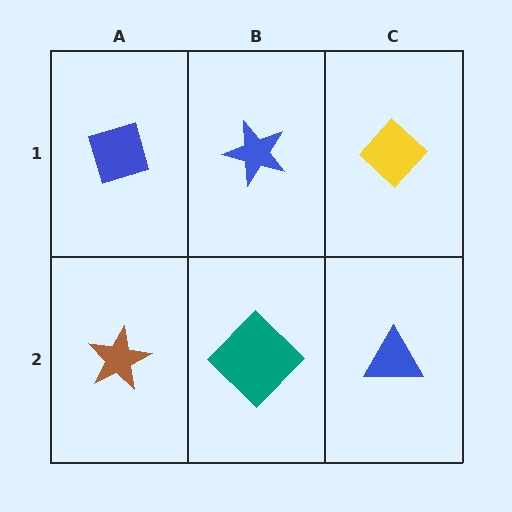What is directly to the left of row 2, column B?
A brown star.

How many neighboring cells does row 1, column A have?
2.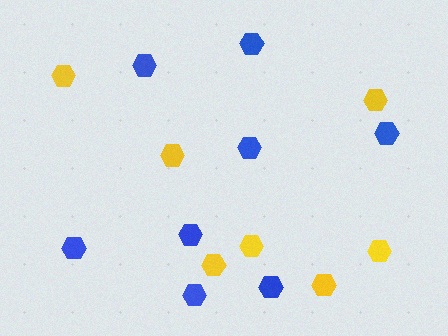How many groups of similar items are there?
There are 2 groups: one group of yellow hexagons (7) and one group of blue hexagons (8).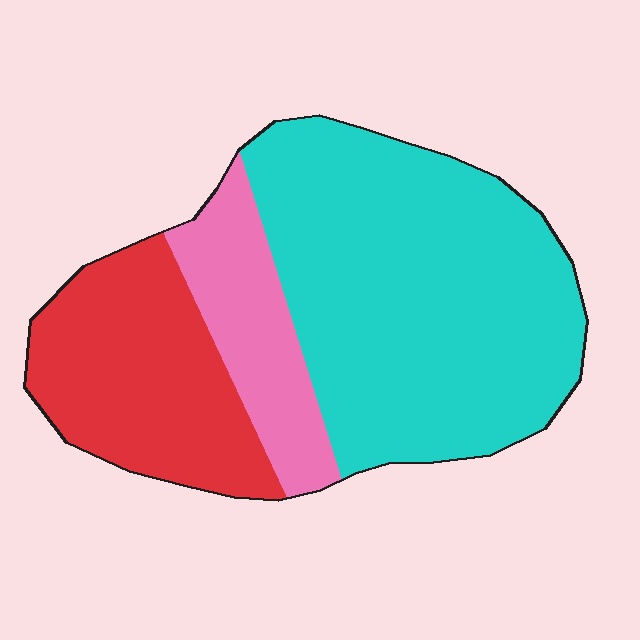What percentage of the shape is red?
Red covers roughly 25% of the shape.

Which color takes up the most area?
Cyan, at roughly 55%.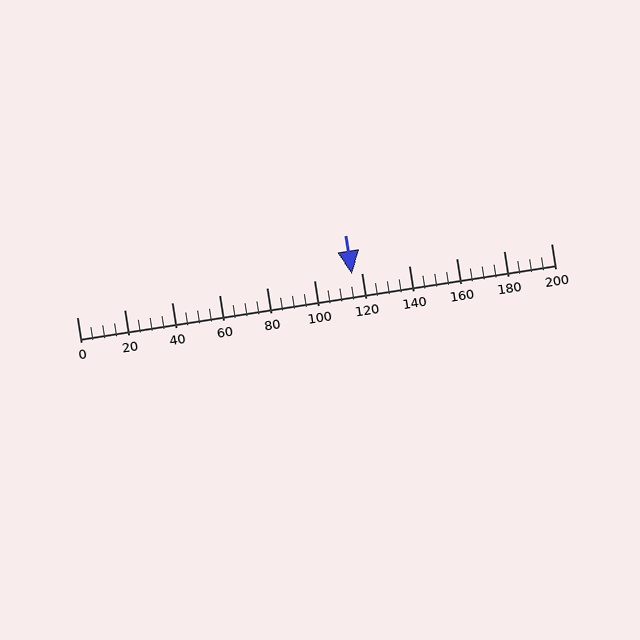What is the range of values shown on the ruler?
The ruler shows values from 0 to 200.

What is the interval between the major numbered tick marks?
The major tick marks are spaced 20 units apart.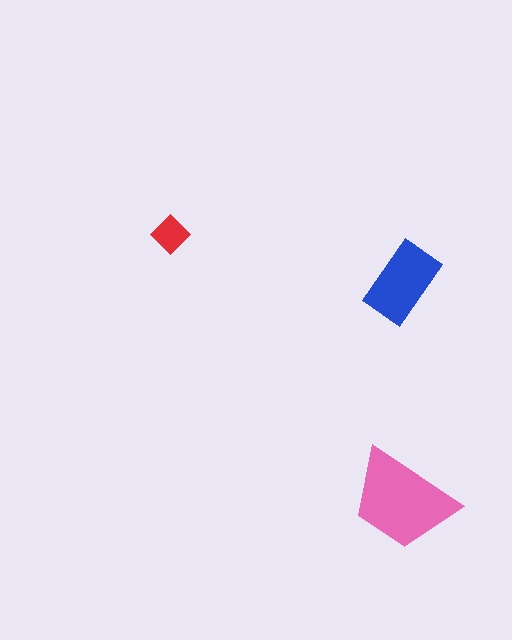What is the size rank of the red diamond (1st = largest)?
3rd.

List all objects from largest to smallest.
The pink trapezoid, the blue rectangle, the red diamond.